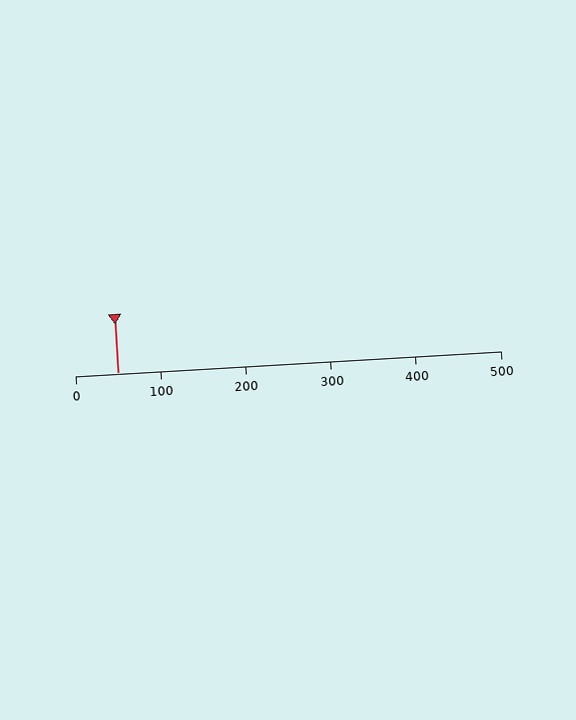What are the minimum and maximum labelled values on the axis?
The axis runs from 0 to 500.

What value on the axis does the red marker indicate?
The marker indicates approximately 50.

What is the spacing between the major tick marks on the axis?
The major ticks are spaced 100 apart.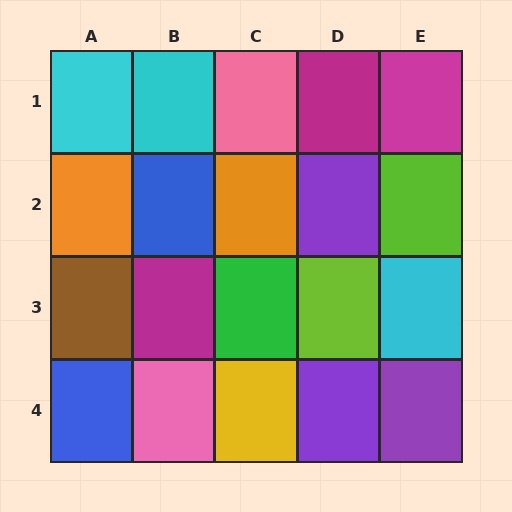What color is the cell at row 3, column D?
Lime.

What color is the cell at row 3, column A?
Brown.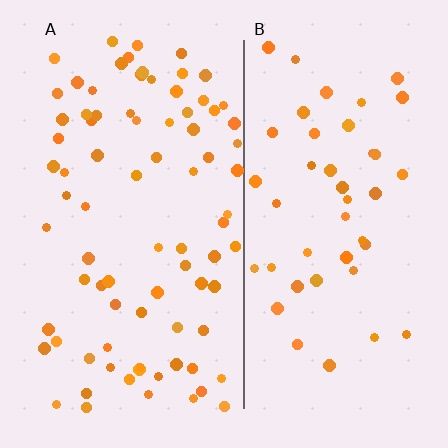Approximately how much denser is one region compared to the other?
Approximately 1.8× — region A over region B.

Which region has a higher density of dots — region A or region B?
A (the left).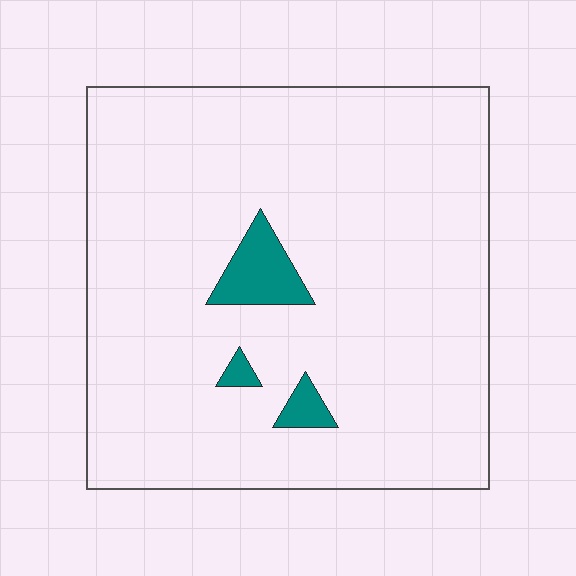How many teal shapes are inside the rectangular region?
3.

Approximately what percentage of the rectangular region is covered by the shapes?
Approximately 5%.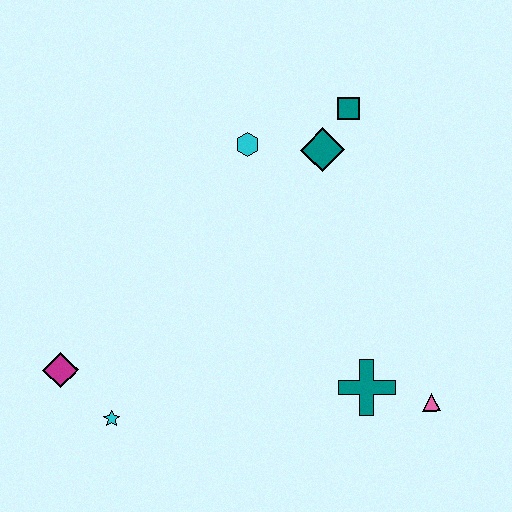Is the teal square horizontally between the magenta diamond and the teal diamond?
No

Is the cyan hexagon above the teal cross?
Yes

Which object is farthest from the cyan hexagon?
The pink triangle is farthest from the cyan hexagon.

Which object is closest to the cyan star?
The magenta diamond is closest to the cyan star.